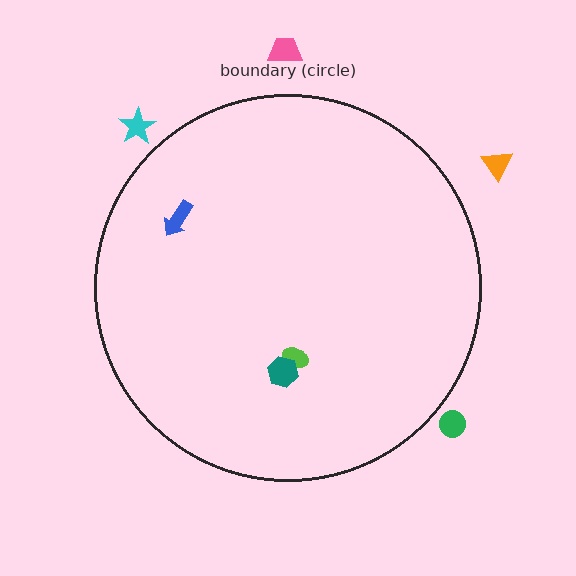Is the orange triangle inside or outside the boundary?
Outside.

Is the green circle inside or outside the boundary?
Outside.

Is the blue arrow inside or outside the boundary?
Inside.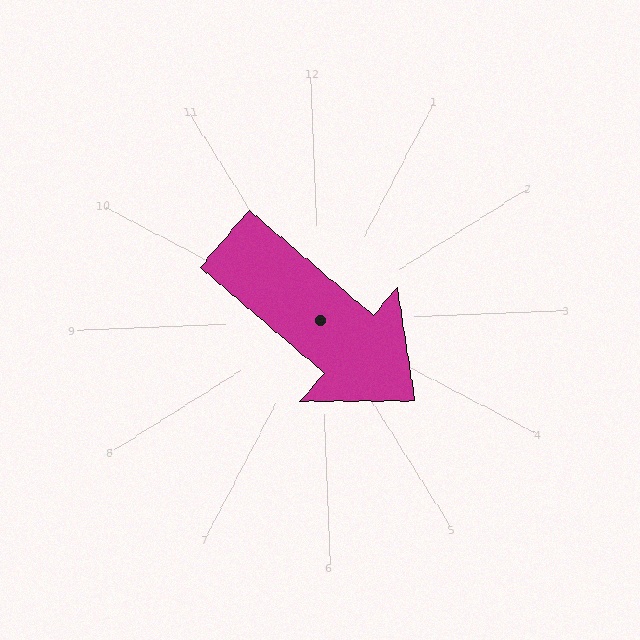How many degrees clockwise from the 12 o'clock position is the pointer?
Approximately 133 degrees.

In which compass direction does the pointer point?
Southeast.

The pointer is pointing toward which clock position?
Roughly 4 o'clock.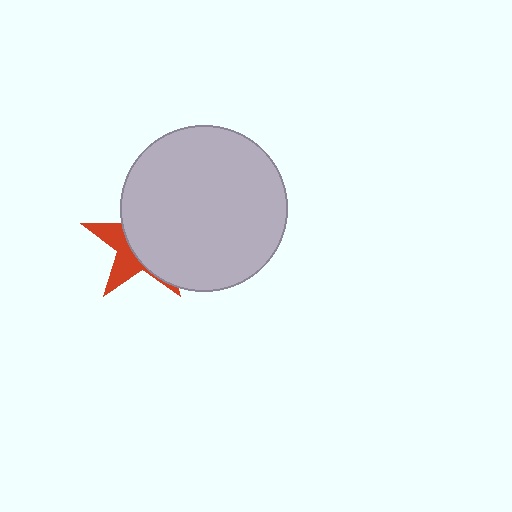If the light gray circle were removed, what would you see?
You would see the complete red star.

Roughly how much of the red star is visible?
A small part of it is visible (roughly 35%).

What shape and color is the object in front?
The object in front is a light gray circle.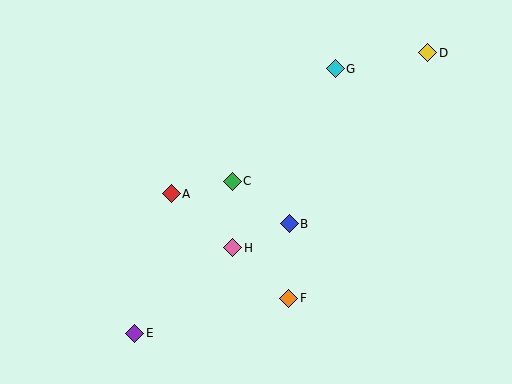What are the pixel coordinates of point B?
Point B is at (289, 224).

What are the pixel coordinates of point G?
Point G is at (335, 69).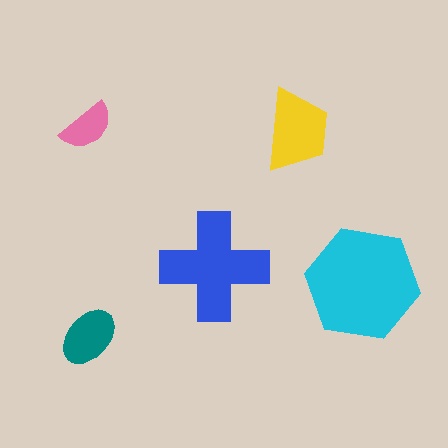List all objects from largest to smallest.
The cyan hexagon, the blue cross, the yellow trapezoid, the teal ellipse, the pink semicircle.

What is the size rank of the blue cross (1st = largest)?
2nd.